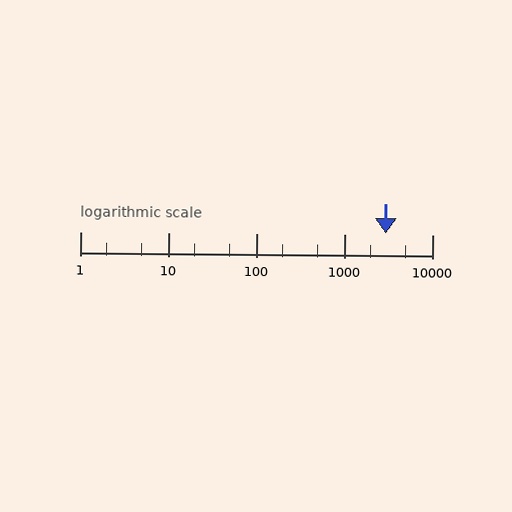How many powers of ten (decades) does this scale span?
The scale spans 4 decades, from 1 to 10000.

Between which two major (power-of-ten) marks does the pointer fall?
The pointer is between 1000 and 10000.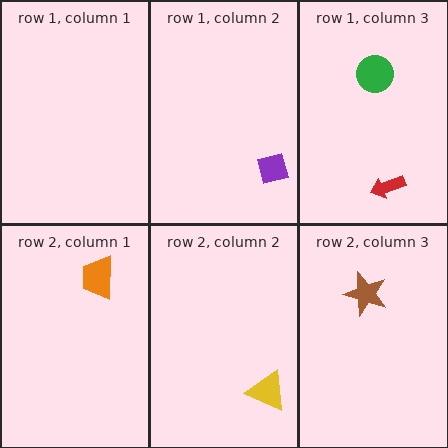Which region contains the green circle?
The row 1, column 3 region.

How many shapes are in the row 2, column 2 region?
1.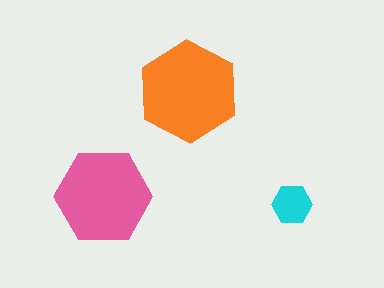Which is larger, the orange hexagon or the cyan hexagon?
The orange one.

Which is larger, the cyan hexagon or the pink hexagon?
The pink one.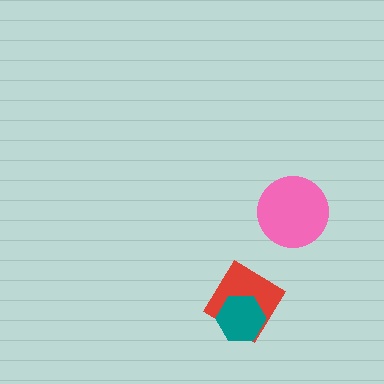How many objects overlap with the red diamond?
1 object overlaps with the red diamond.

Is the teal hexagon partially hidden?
No, no other shape covers it.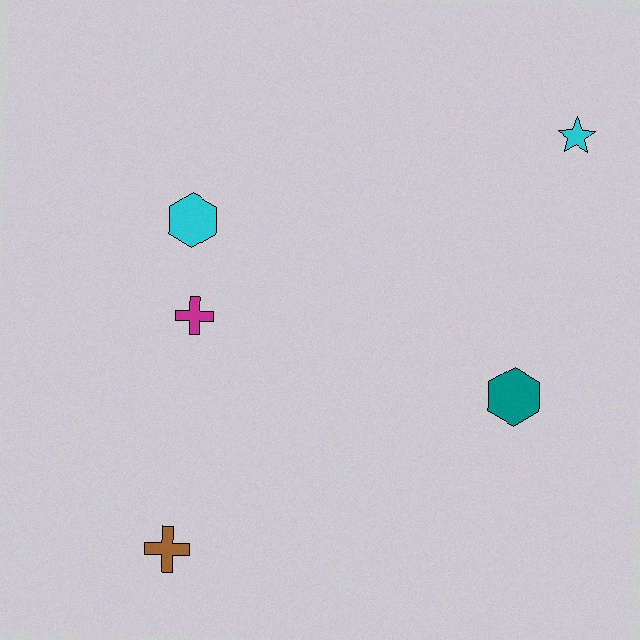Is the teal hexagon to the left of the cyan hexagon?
No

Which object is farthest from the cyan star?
The brown cross is farthest from the cyan star.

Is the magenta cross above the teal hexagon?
Yes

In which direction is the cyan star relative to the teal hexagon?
The cyan star is above the teal hexagon.